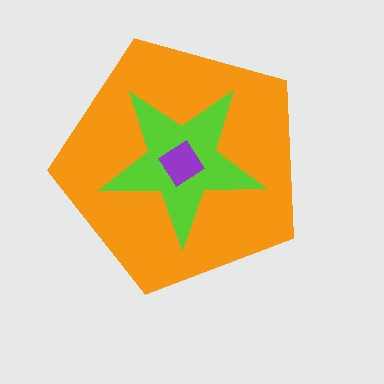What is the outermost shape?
The orange pentagon.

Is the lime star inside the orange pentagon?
Yes.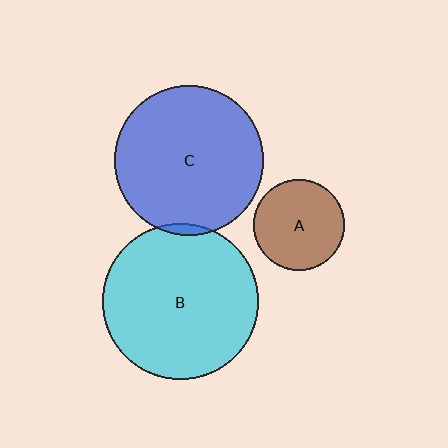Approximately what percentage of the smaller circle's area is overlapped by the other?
Approximately 5%.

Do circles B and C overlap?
Yes.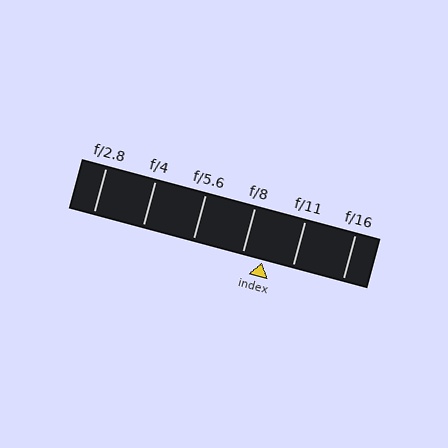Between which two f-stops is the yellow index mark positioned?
The index mark is between f/8 and f/11.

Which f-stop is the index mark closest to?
The index mark is closest to f/8.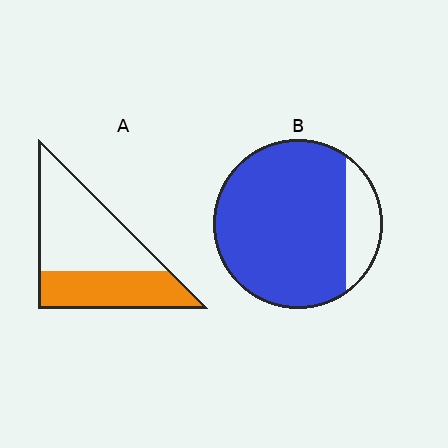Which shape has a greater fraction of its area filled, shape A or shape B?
Shape B.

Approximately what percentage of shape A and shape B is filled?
A is approximately 40% and B is approximately 85%.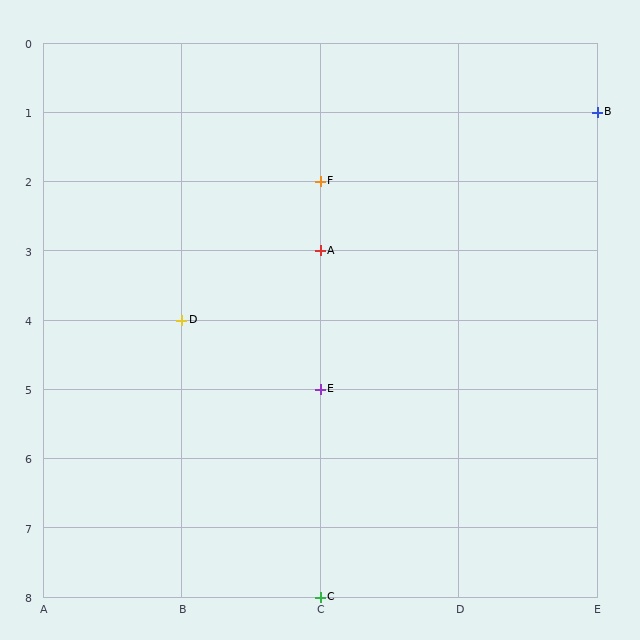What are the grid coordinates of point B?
Point B is at grid coordinates (E, 1).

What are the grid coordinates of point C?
Point C is at grid coordinates (C, 8).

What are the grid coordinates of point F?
Point F is at grid coordinates (C, 2).